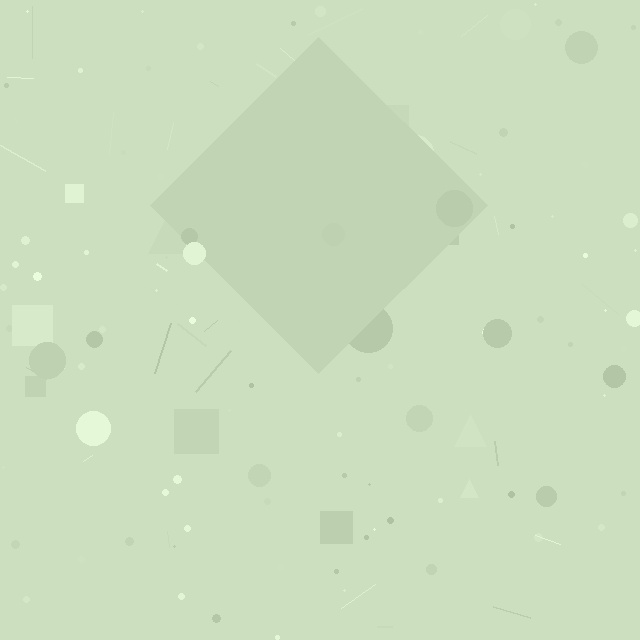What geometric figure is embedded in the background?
A diamond is embedded in the background.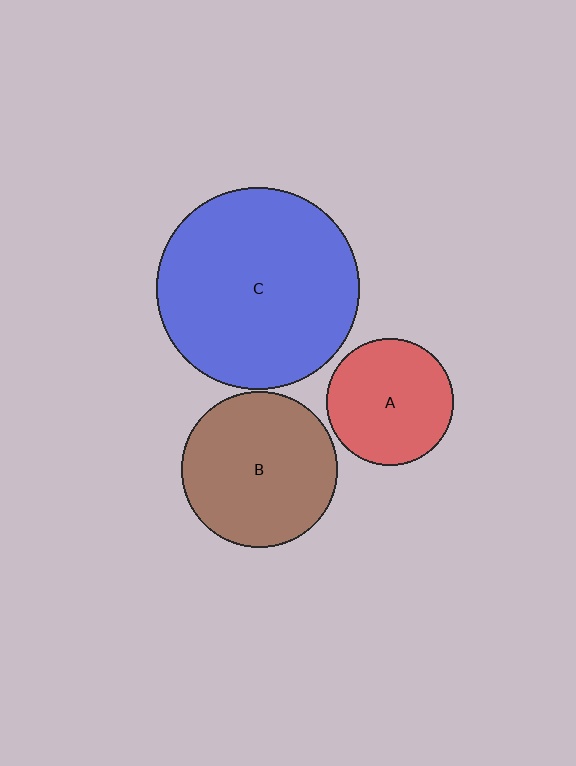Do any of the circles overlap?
No, none of the circles overlap.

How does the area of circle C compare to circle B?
Approximately 1.7 times.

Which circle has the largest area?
Circle C (blue).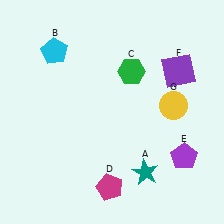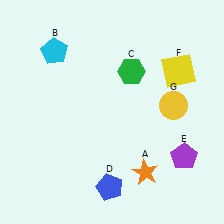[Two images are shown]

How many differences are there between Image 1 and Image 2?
There are 3 differences between the two images.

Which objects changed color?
A changed from teal to orange. D changed from magenta to blue. F changed from purple to yellow.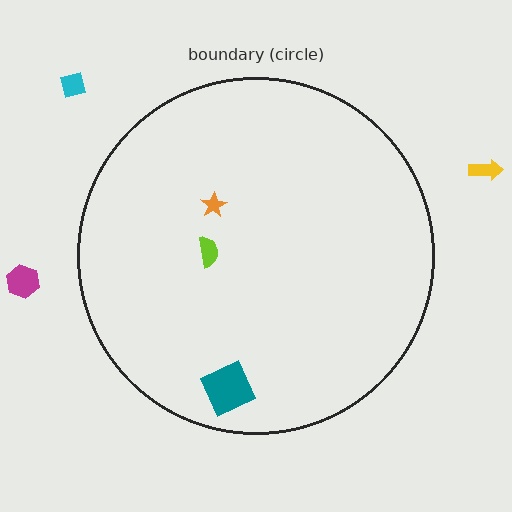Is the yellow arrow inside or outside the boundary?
Outside.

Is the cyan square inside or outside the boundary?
Outside.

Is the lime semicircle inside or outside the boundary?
Inside.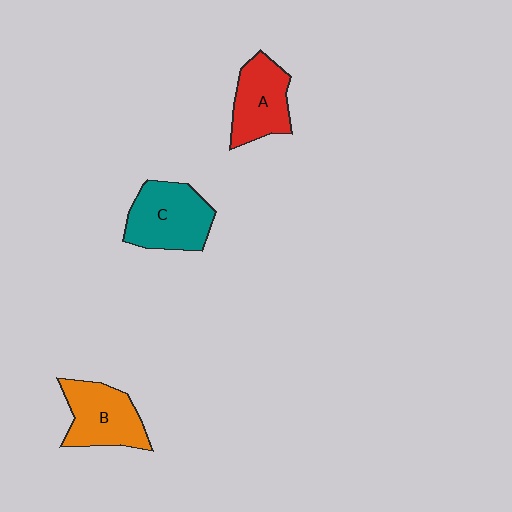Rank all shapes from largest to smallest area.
From largest to smallest: C (teal), B (orange), A (red).